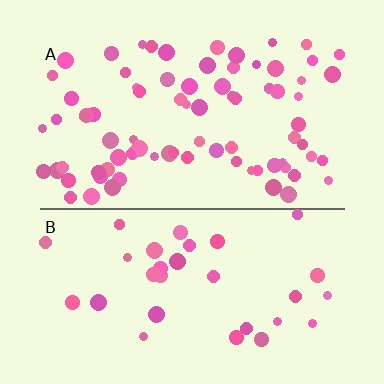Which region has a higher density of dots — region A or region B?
A (the top).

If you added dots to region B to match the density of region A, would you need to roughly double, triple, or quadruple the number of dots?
Approximately triple.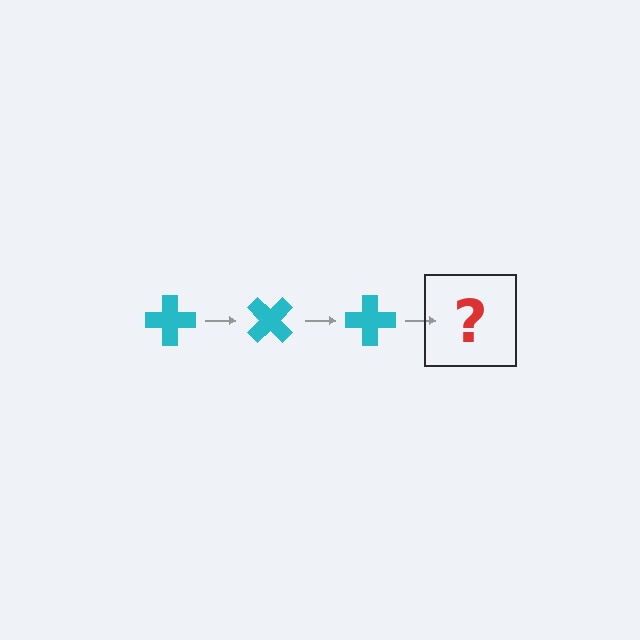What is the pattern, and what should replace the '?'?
The pattern is that the cross rotates 45 degrees each step. The '?' should be a cyan cross rotated 135 degrees.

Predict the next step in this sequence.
The next step is a cyan cross rotated 135 degrees.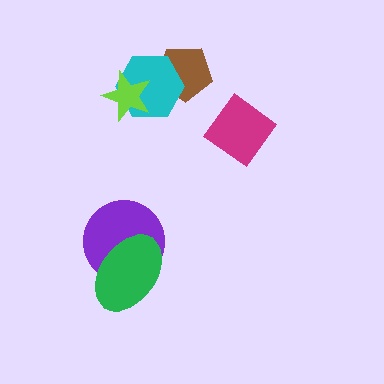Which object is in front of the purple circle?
The green ellipse is in front of the purple circle.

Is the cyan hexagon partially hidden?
Yes, it is partially covered by another shape.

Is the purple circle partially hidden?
Yes, it is partially covered by another shape.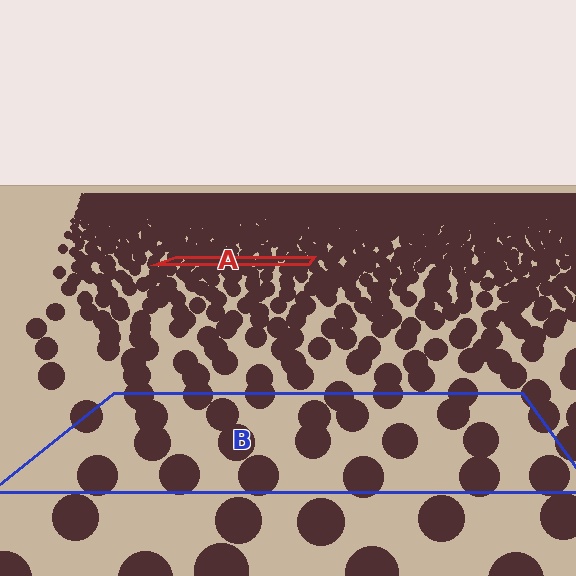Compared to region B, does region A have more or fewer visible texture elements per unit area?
Region A has more texture elements per unit area — they are packed more densely because it is farther away.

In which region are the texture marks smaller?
The texture marks are smaller in region A, because it is farther away.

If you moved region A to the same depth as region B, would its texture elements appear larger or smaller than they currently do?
They would appear larger. At a closer depth, the same texture elements are projected at a bigger on-screen size.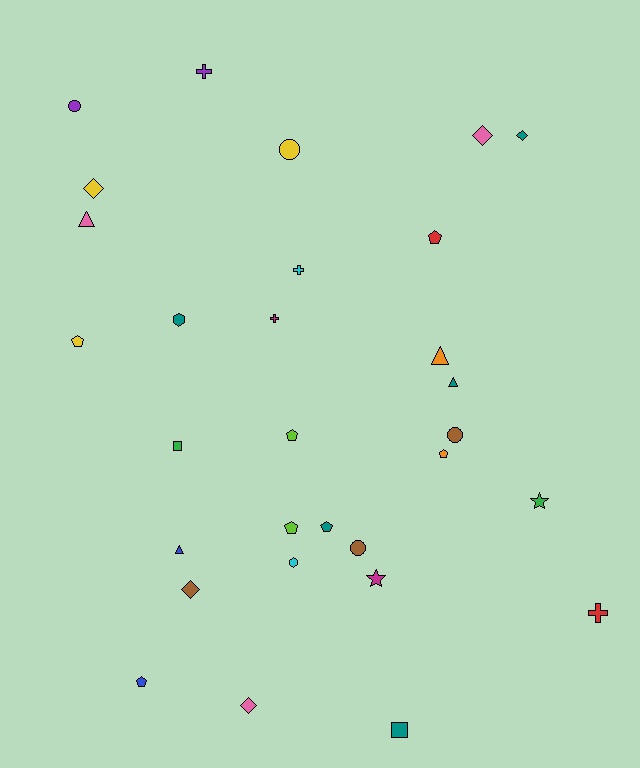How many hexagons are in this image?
There are 2 hexagons.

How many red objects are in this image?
There are 2 red objects.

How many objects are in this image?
There are 30 objects.